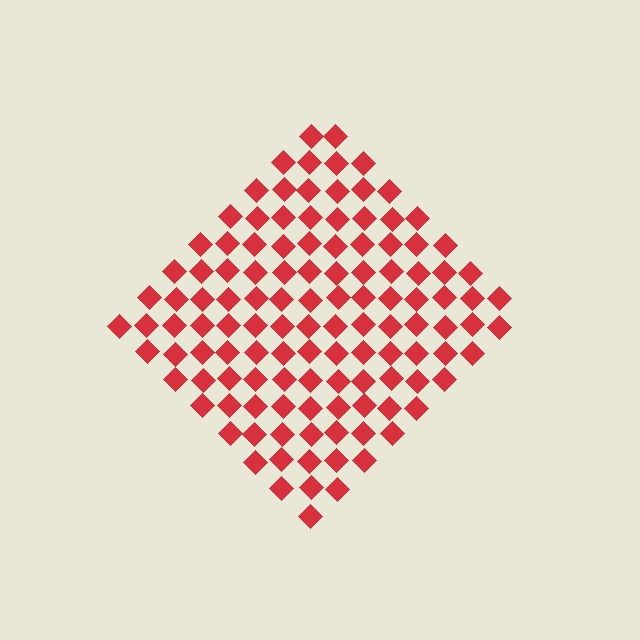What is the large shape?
The large shape is a diamond.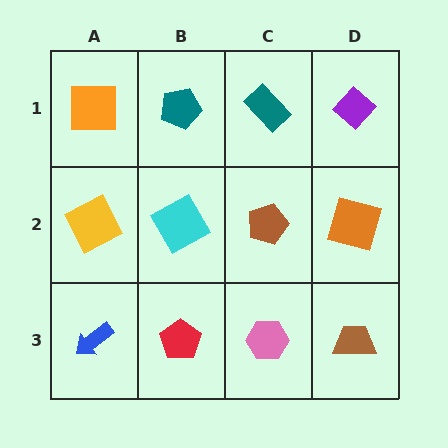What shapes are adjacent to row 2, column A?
An orange square (row 1, column A), a blue arrow (row 3, column A), a cyan square (row 2, column B).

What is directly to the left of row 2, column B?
A yellow square.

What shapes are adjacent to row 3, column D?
An orange square (row 2, column D), a pink hexagon (row 3, column C).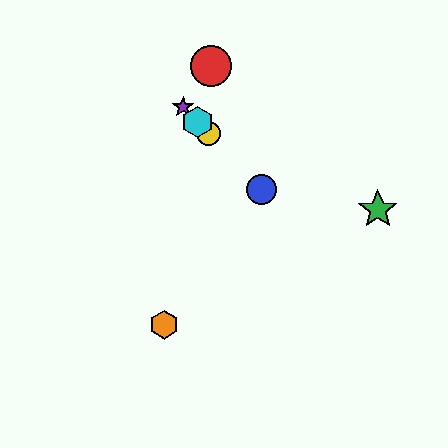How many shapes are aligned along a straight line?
4 shapes (the blue circle, the yellow circle, the purple star, the cyan hexagon) are aligned along a straight line.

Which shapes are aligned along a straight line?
The blue circle, the yellow circle, the purple star, the cyan hexagon are aligned along a straight line.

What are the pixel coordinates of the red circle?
The red circle is at (211, 66).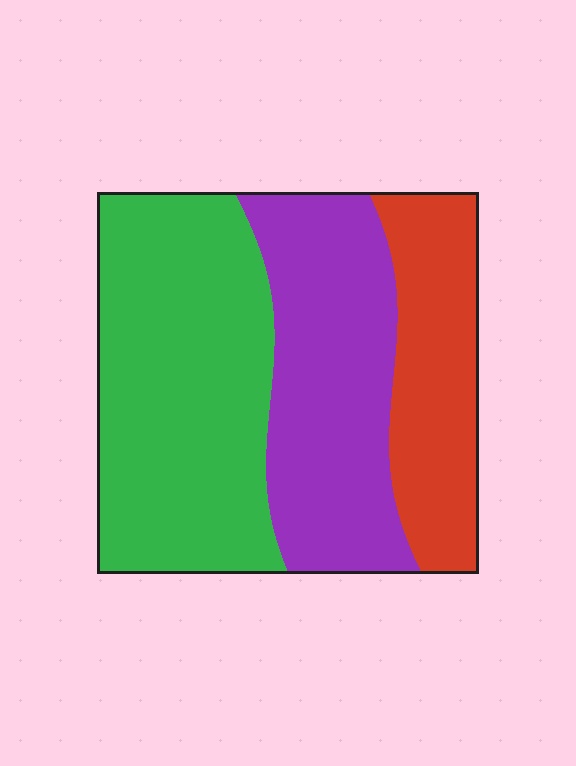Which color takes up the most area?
Green, at roughly 45%.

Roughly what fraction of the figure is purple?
Purple covers 33% of the figure.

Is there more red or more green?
Green.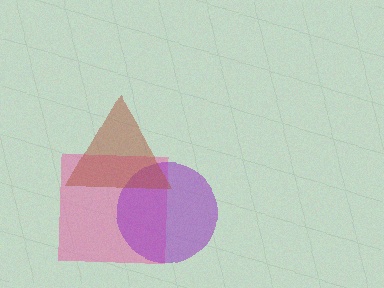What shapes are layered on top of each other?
The layered shapes are: a pink square, a purple circle, a brown triangle.